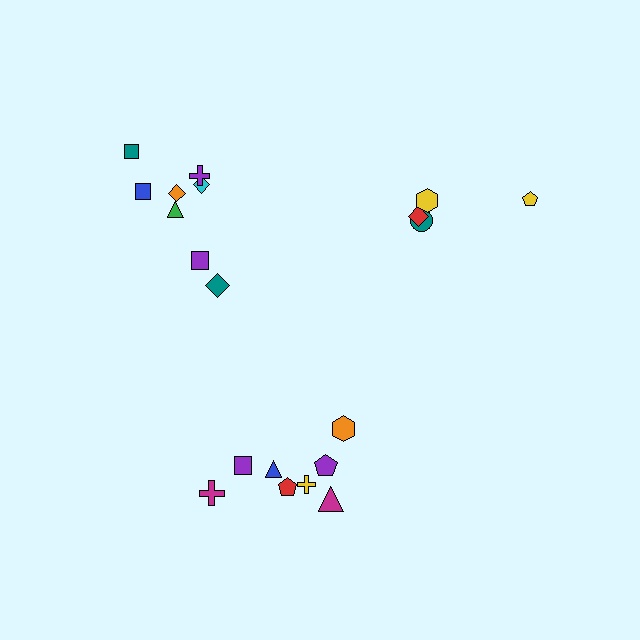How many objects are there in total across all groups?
There are 20 objects.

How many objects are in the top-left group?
There are 8 objects.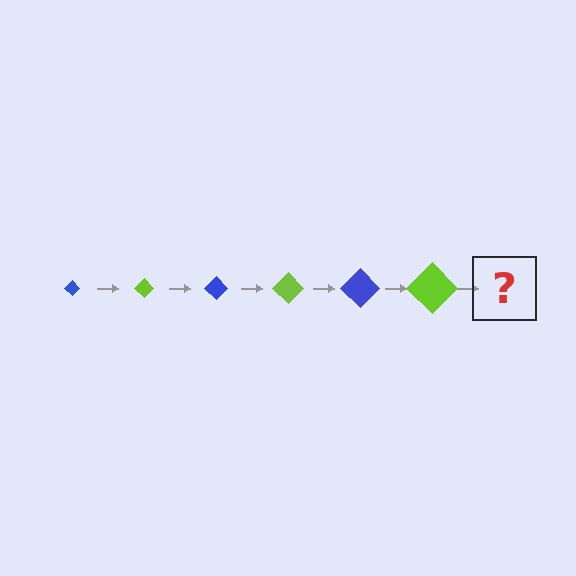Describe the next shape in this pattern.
It should be a blue diamond, larger than the previous one.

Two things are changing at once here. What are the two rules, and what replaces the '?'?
The two rules are that the diamond grows larger each step and the color cycles through blue and lime. The '?' should be a blue diamond, larger than the previous one.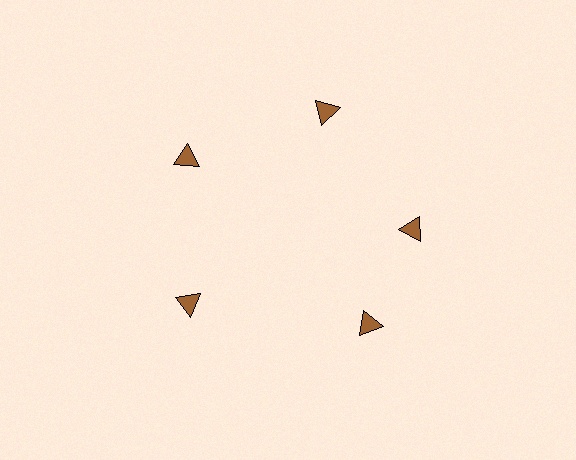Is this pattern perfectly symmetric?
No. The 5 brown triangles are arranged in a ring, but one element near the 5 o'clock position is rotated out of alignment along the ring, breaking the 5-fold rotational symmetry.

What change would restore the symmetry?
The symmetry would be restored by rotating it back into even spacing with its neighbors so that all 5 triangles sit at equal angles and equal distance from the center.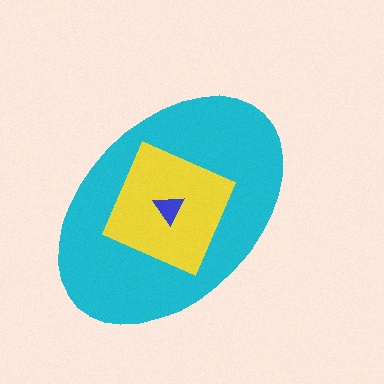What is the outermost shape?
The cyan ellipse.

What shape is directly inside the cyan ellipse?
The yellow diamond.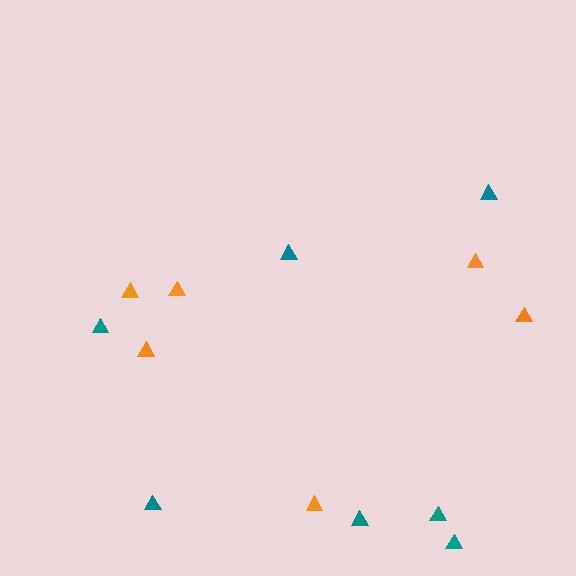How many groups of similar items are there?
There are 2 groups: one group of teal triangles (7) and one group of orange triangles (6).